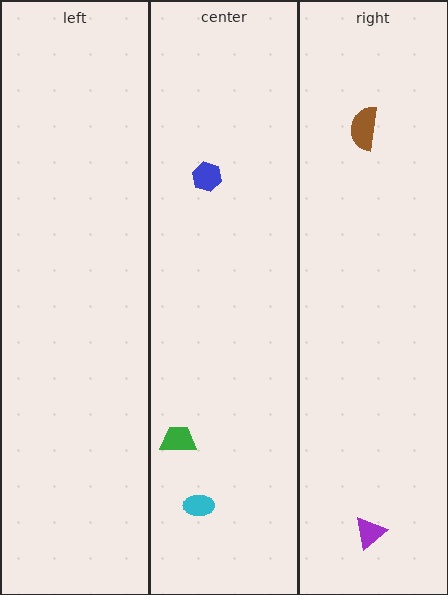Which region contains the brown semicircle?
The right region.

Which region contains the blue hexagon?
The center region.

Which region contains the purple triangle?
The right region.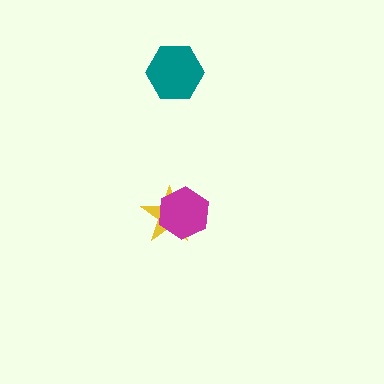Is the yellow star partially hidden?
Yes, it is partially covered by another shape.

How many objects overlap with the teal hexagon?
0 objects overlap with the teal hexagon.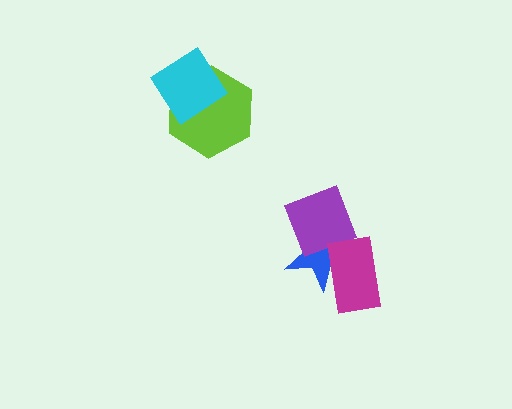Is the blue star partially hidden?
Yes, it is partially covered by another shape.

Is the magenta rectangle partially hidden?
No, no other shape covers it.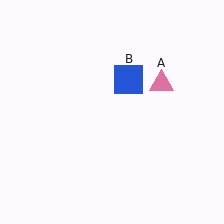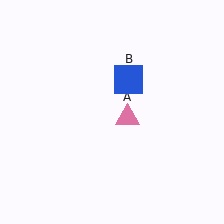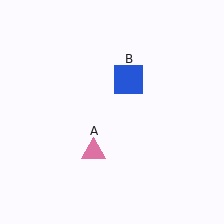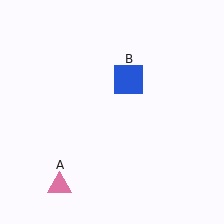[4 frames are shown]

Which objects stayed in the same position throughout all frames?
Blue square (object B) remained stationary.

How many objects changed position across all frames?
1 object changed position: pink triangle (object A).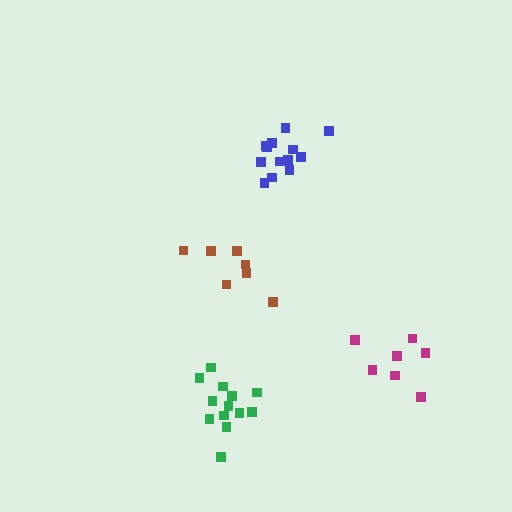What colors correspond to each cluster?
The clusters are colored: blue, brown, green, magenta.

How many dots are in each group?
Group 1: 13 dots, Group 2: 7 dots, Group 3: 13 dots, Group 4: 7 dots (40 total).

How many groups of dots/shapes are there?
There are 4 groups.